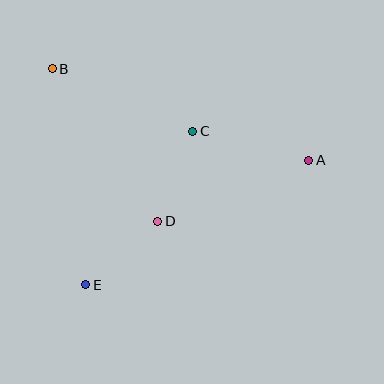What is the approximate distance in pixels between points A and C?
The distance between A and C is approximately 119 pixels.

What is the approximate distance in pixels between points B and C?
The distance between B and C is approximately 154 pixels.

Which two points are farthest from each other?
Points A and B are farthest from each other.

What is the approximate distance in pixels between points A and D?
The distance between A and D is approximately 163 pixels.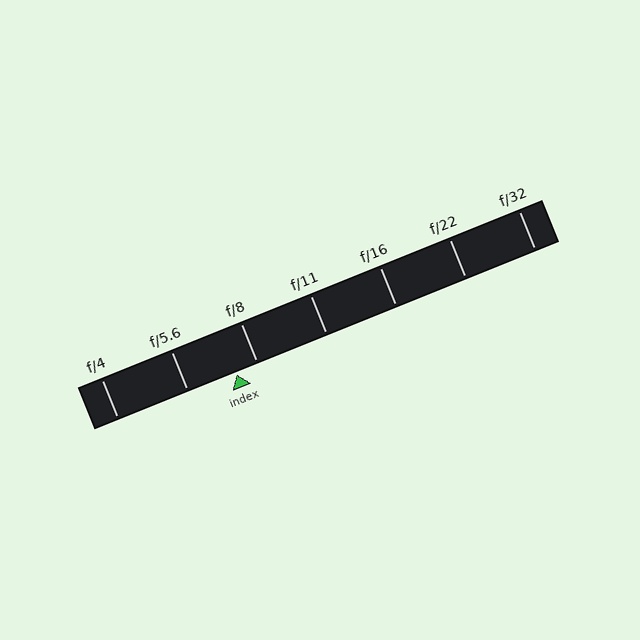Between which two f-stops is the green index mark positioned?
The index mark is between f/5.6 and f/8.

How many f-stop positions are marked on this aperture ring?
There are 7 f-stop positions marked.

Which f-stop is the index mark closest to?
The index mark is closest to f/8.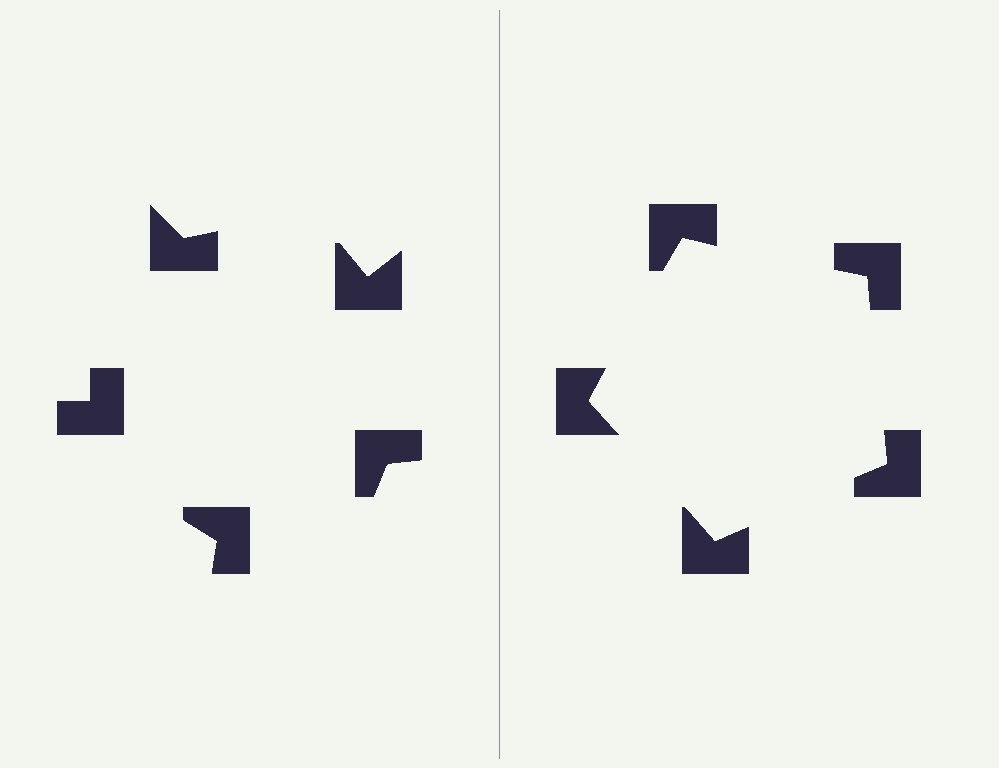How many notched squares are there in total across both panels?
10 — 5 on each side.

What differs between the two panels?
The notched squares are positioned identically on both sides; only the wedge orientations differ. On the right they align to a pentagon; on the left they are misaligned.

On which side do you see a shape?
An illusory pentagon appears on the right side. On the left side the wedge cuts are rotated, so no coherent shape forms.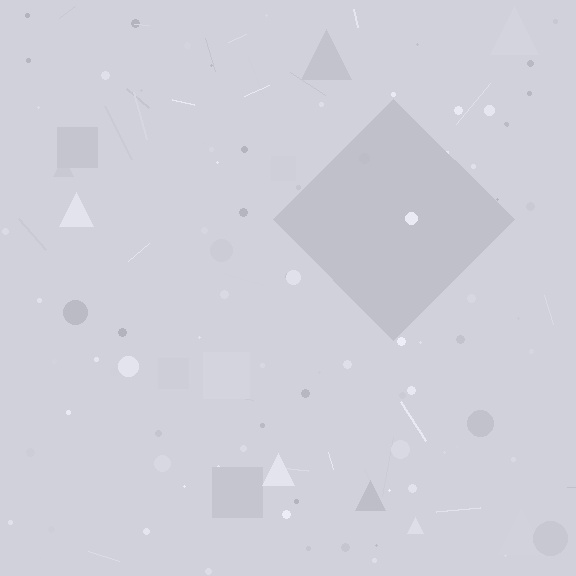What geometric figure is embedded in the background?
A diamond is embedded in the background.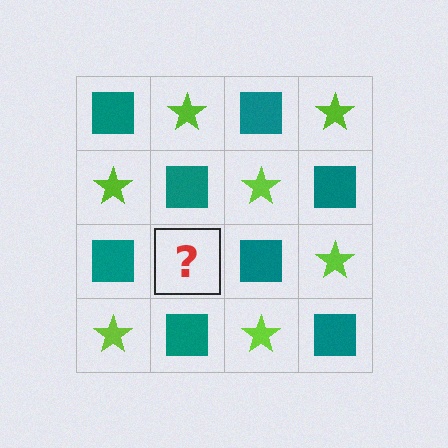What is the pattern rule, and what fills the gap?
The rule is that it alternates teal square and lime star in a checkerboard pattern. The gap should be filled with a lime star.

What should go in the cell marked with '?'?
The missing cell should contain a lime star.